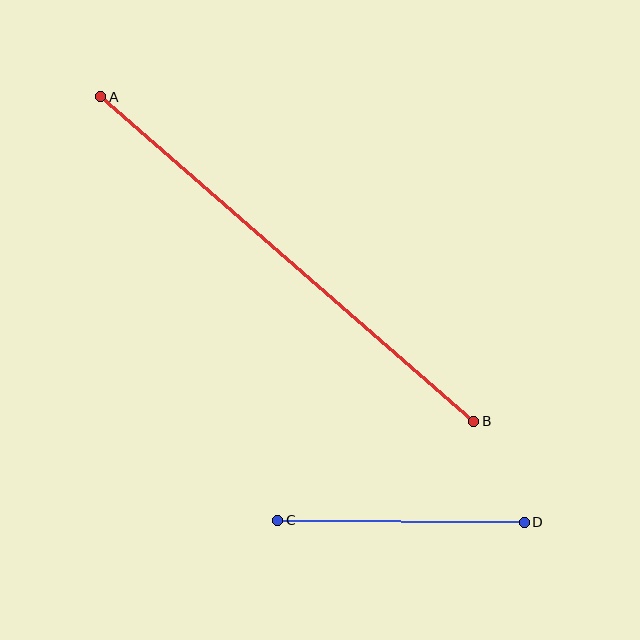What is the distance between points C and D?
The distance is approximately 247 pixels.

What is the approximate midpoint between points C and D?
The midpoint is at approximately (401, 521) pixels.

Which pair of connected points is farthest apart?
Points A and B are farthest apart.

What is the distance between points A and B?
The distance is approximately 494 pixels.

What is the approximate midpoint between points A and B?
The midpoint is at approximately (287, 259) pixels.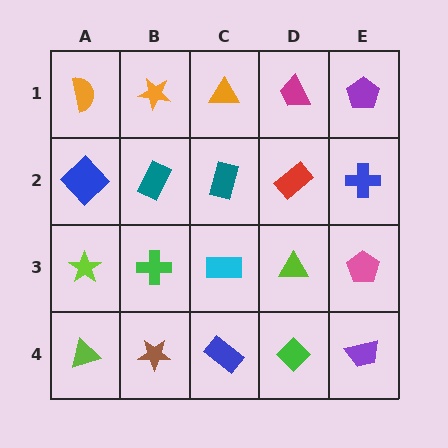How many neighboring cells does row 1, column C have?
3.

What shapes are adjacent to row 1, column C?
A teal rectangle (row 2, column C), an orange star (row 1, column B), a magenta trapezoid (row 1, column D).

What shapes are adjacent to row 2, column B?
An orange star (row 1, column B), a green cross (row 3, column B), a blue diamond (row 2, column A), a teal rectangle (row 2, column C).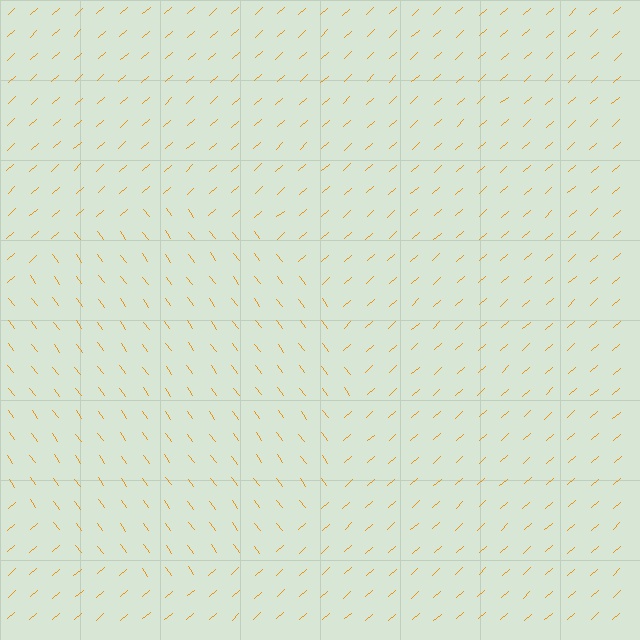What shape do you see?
I see a circle.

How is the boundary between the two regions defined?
The boundary is defined purely by a change in line orientation (approximately 85 degrees difference). All lines are the same color and thickness.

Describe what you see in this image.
The image is filled with small orange line segments. A circle region in the image has lines oriented differently from the surrounding lines, creating a visible texture boundary.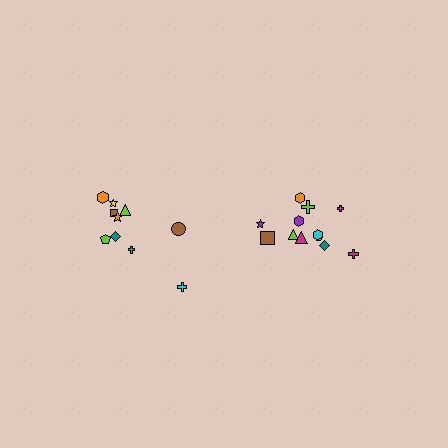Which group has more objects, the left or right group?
The right group.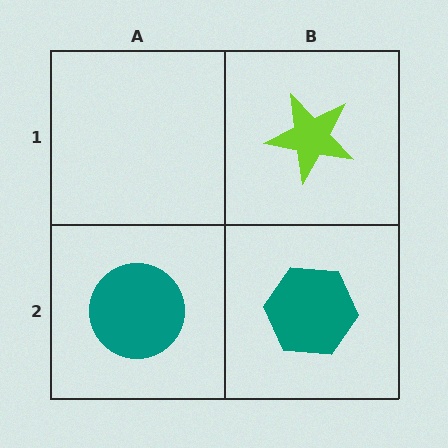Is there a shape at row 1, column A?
No, that cell is empty.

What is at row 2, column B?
A teal hexagon.